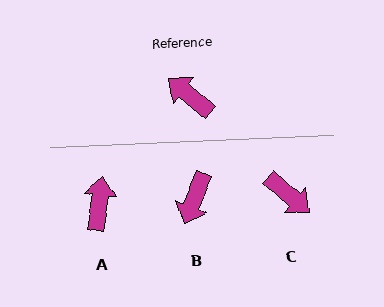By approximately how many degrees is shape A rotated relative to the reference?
Approximately 58 degrees clockwise.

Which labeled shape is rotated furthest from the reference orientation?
C, about 178 degrees away.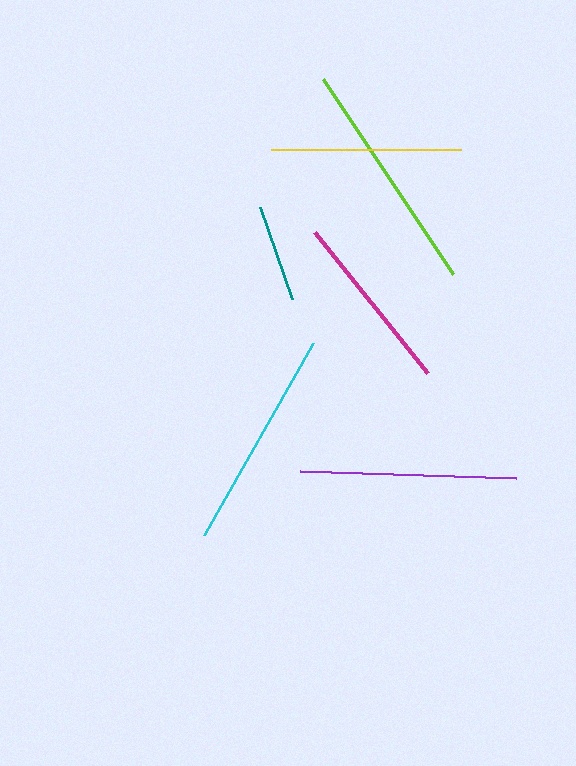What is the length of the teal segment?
The teal segment is approximately 97 pixels long.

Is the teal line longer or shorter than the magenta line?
The magenta line is longer than the teal line.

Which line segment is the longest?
The lime line is the longest at approximately 234 pixels.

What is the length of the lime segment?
The lime segment is approximately 234 pixels long.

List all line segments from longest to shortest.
From longest to shortest: lime, cyan, purple, yellow, magenta, teal.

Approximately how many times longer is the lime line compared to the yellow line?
The lime line is approximately 1.2 times the length of the yellow line.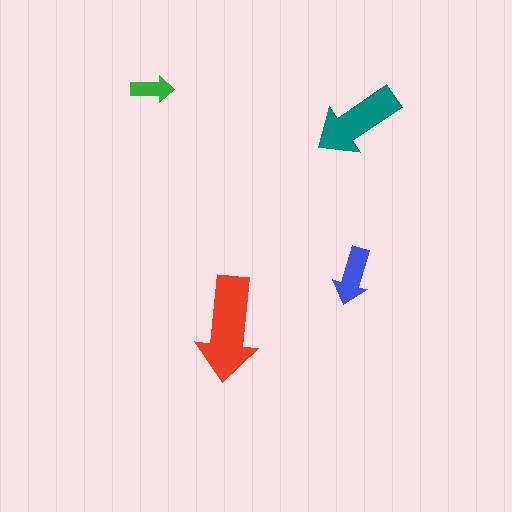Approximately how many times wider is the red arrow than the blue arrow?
About 2 times wider.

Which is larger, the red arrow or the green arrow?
The red one.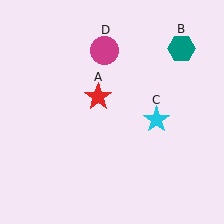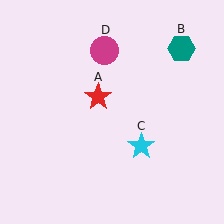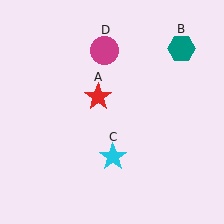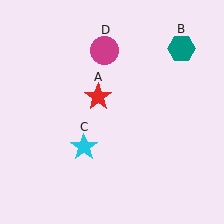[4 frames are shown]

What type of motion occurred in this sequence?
The cyan star (object C) rotated clockwise around the center of the scene.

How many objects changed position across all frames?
1 object changed position: cyan star (object C).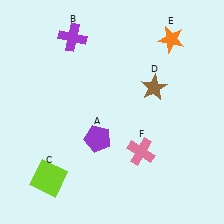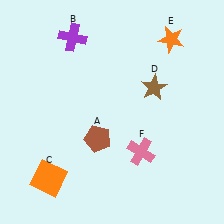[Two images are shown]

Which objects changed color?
A changed from purple to brown. C changed from lime to orange.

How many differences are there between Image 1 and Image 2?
There are 2 differences between the two images.